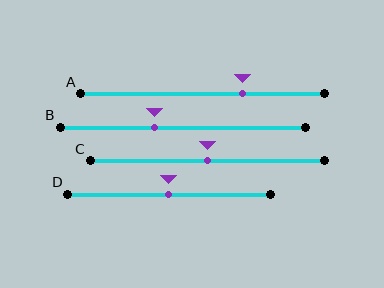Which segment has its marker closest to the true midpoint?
Segment C has its marker closest to the true midpoint.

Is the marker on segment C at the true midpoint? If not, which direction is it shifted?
Yes, the marker on segment C is at the true midpoint.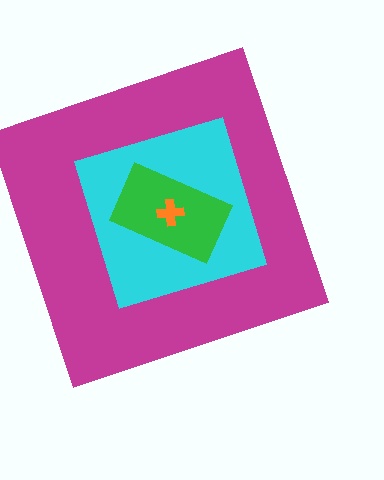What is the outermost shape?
The magenta square.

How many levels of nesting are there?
4.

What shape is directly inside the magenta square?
The cyan diamond.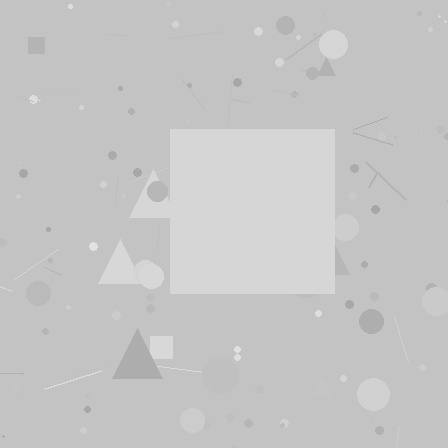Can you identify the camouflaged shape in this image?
The camouflaged shape is a square.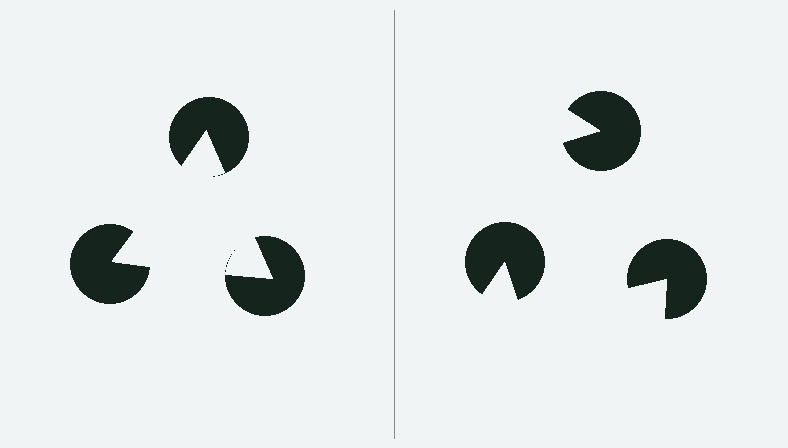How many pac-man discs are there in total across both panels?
6 — 3 on each side.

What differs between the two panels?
The pac-man discs are positioned identically on both sides; only the wedge orientations differ. On the left they align to a triangle; on the right they are misaligned.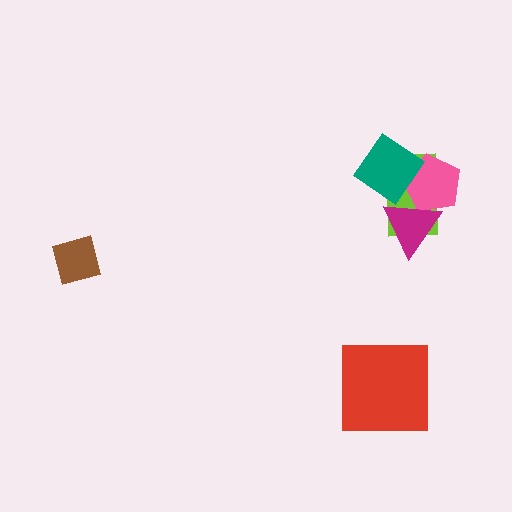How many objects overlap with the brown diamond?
0 objects overlap with the brown diamond.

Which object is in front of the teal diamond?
The magenta triangle is in front of the teal diamond.